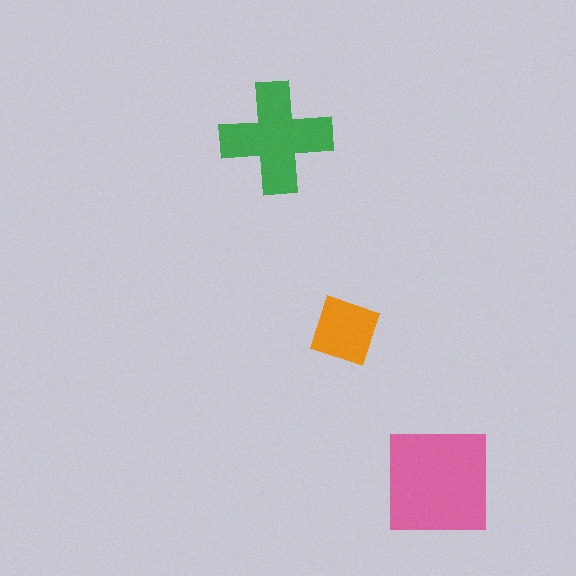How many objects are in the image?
There are 3 objects in the image.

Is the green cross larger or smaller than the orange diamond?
Larger.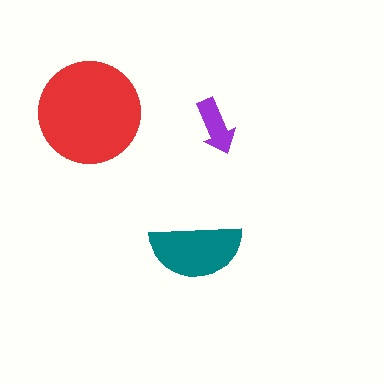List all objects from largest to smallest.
The red circle, the teal semicircle, the purple arrow.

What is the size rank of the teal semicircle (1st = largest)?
2nd.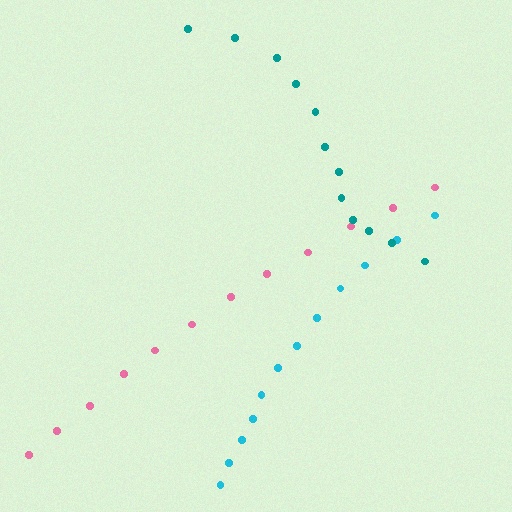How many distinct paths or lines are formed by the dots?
There are 3 distinct paths.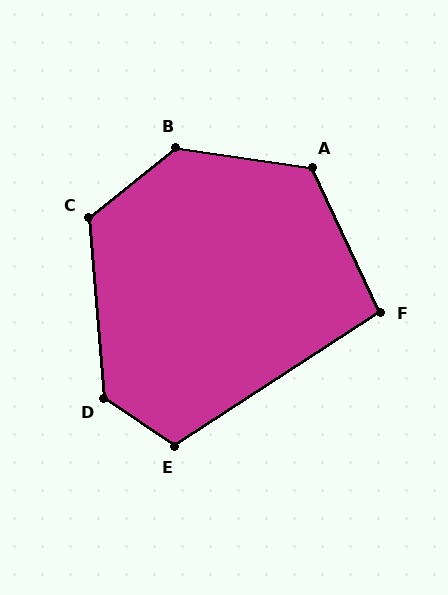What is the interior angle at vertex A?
Approximately 123 degrees (obtuse).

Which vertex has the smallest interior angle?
F, at approximately 98 degrees.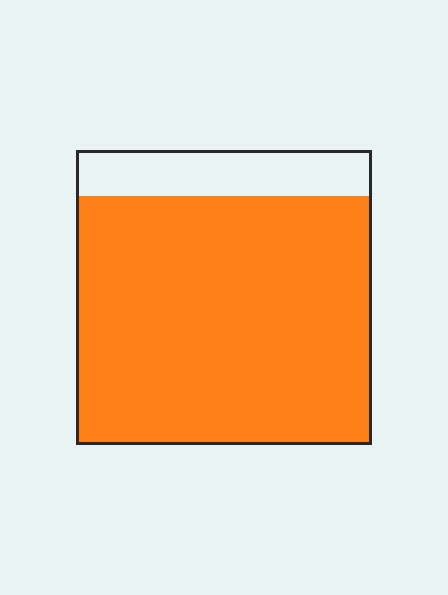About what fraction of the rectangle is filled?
About five sixths (5/6).